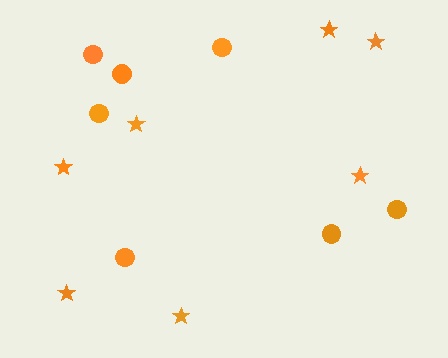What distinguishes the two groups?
There are 2 groups: one group of circles (7) and one group of stars (7).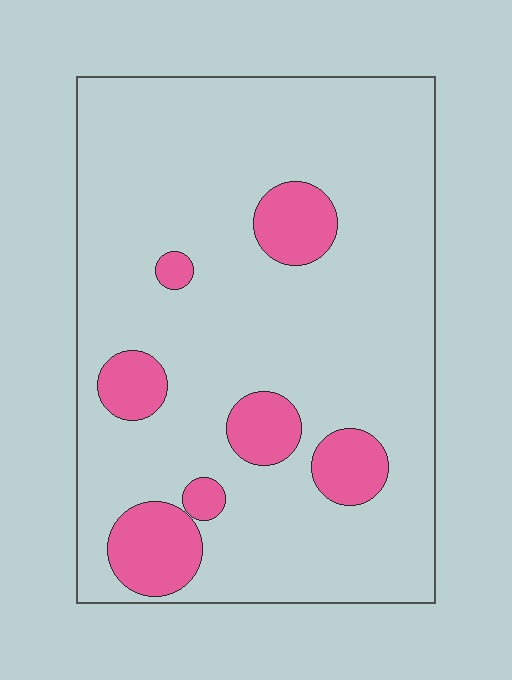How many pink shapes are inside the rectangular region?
7.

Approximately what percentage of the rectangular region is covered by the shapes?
Approximately 15%.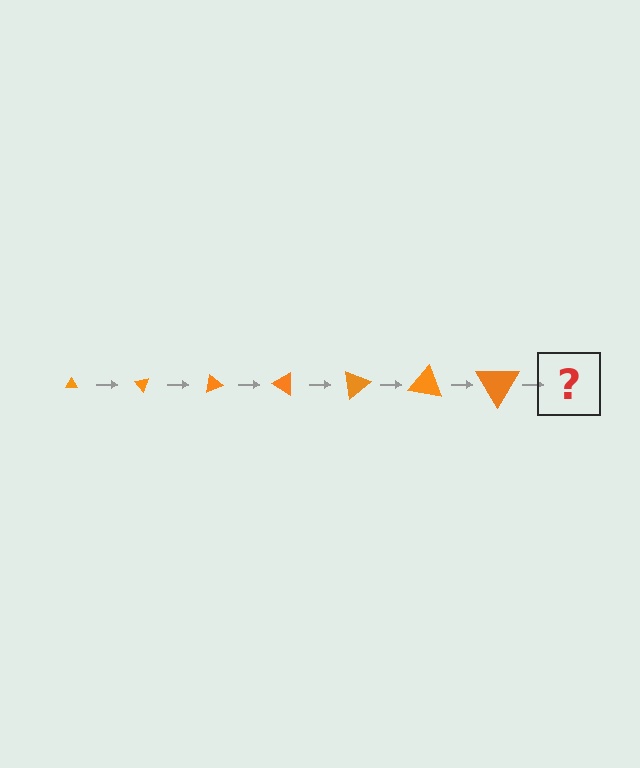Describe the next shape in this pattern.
It should be a triangle, larger than the previous one and rotated 350 degrees from the start.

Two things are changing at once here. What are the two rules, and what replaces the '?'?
The two rules are that the triangle grows larger each step and it rotates 50 degrees each step. The '?' should be a triangle, larger than the previous one and rotated 350 degrees from the start.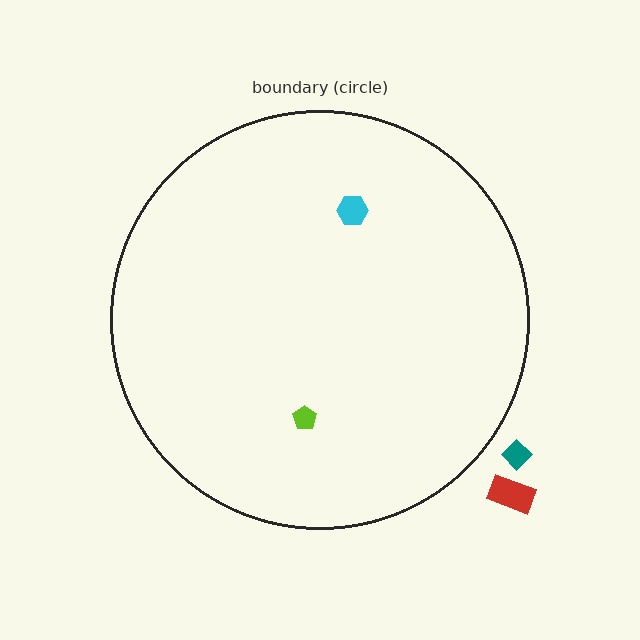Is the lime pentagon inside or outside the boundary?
Inside.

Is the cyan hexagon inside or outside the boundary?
Inside.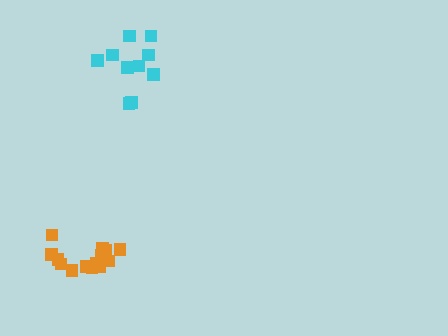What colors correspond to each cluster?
The clusters are colored: orange, cyan.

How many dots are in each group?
Group 1: 14 dots, Group 2: 10 dots (24 total).